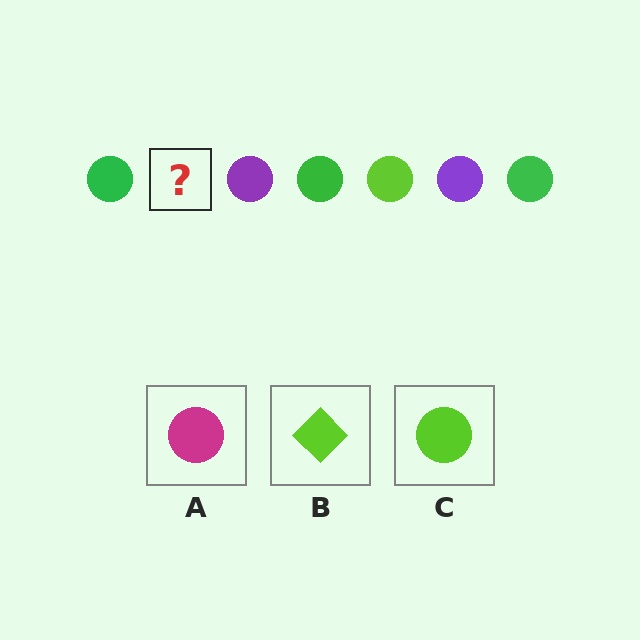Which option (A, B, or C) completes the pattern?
C.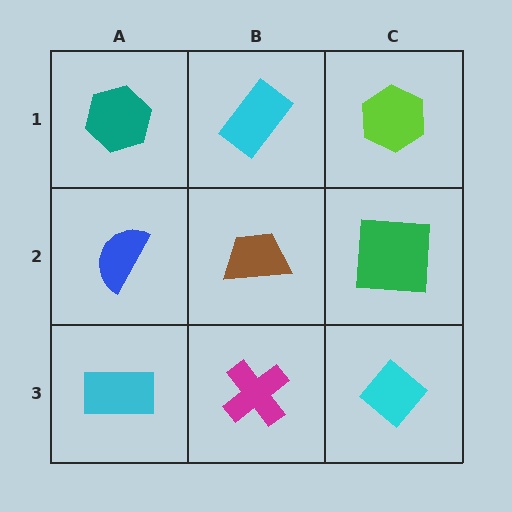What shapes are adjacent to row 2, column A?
A teal hexagon (row 1, column A), a cyan rectangle (row 3, column A), a brown trapezoid (row 2, column B).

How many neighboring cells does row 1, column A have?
2.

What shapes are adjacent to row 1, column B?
A brown trapezoid (row 2, column B), a teal hexagon (row 1, column A), a lime hexagon (row 1, column C).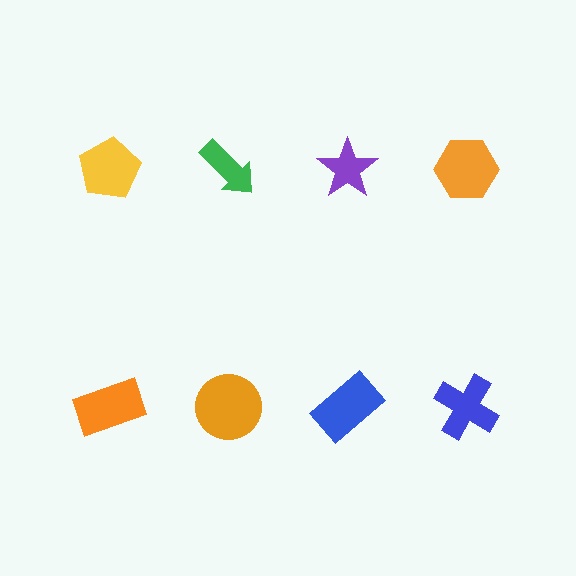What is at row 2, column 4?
A blue cross.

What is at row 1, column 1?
A yellow pentagon.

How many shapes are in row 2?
4 shapes.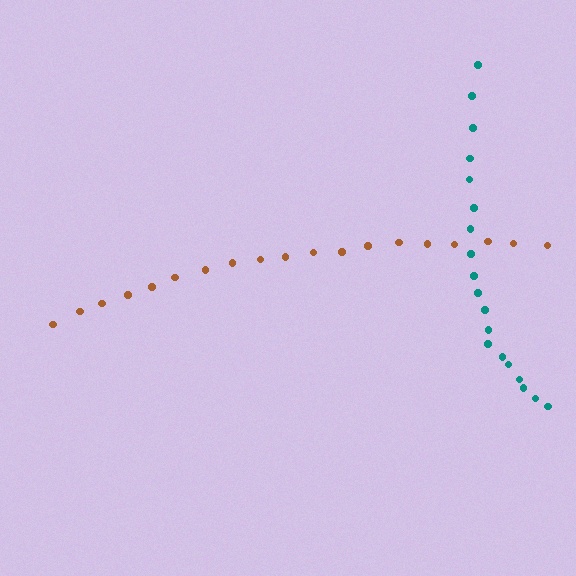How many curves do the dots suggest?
There are 2 distinct paths.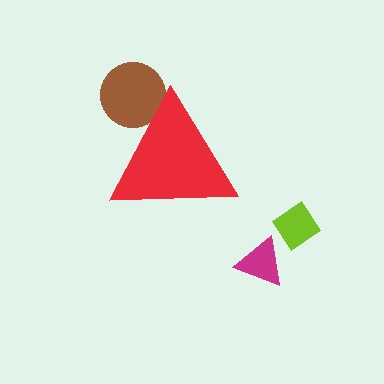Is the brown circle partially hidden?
Yes, the brown circle is partially hidden behind the red triangle.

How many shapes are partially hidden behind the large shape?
1 shape is partially hidden.